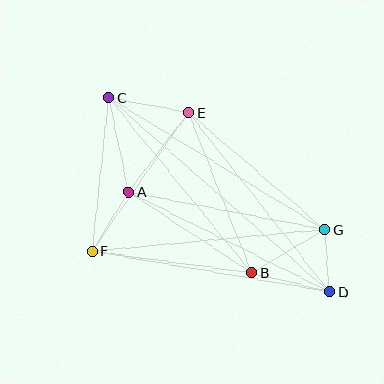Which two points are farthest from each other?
Points C and D are farthest from each other.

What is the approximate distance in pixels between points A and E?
The distance between A and E is approximately 99 pixels.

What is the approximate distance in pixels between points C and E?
The distance between C and E is approximately 81 pixels.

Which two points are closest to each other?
Points D and G are closest to each other.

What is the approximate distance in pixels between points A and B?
The distance between A and B is approximately 147 pixels.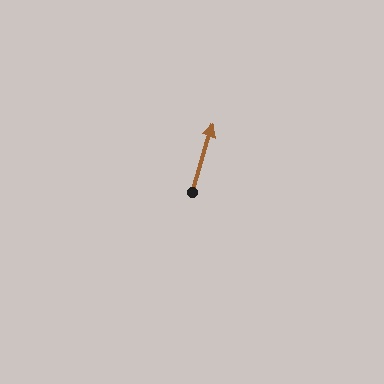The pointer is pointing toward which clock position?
Roughly 1 o'clock.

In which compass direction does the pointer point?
North.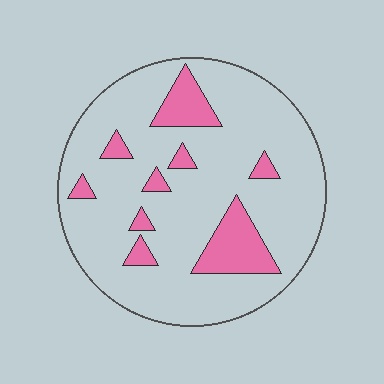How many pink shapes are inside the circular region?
9.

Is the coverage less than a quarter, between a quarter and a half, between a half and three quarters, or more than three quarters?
Less than a quarter.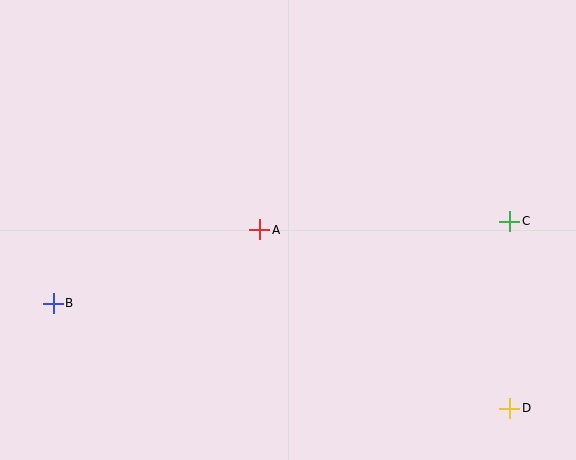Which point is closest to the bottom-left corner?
Point B is closest to the bottom-left corner.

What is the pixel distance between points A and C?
The distance between A and C is 250 pixels.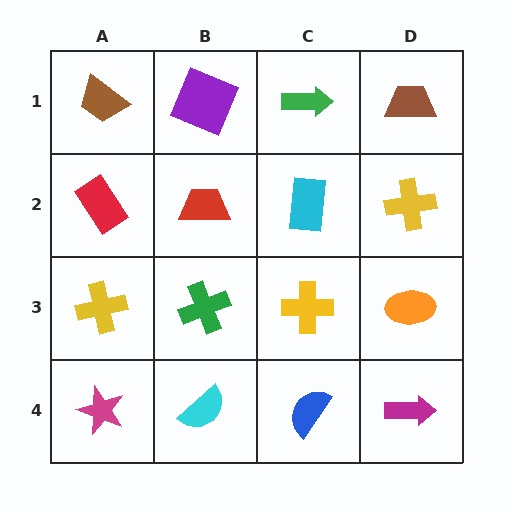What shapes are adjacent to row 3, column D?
A yellow cross (row 2, column D), a magenta arrow (row 4, column D), a yellow cross (row 3, column C).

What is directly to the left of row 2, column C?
A red trapezoid.